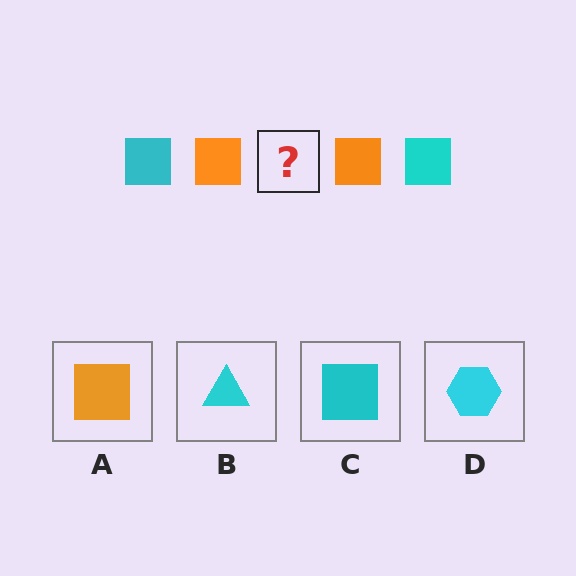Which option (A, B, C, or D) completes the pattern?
C.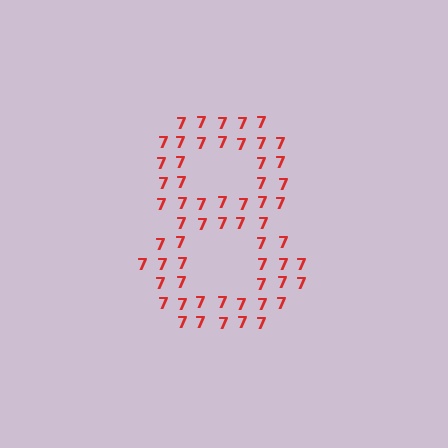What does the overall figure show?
The overall figure shows the digit 8.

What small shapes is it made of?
It is made of small digit 7's.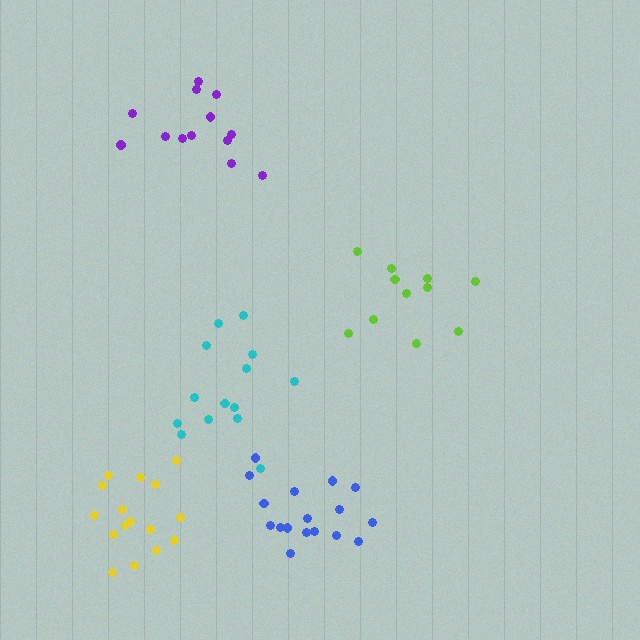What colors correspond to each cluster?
The clusters are colored: cyan, purple, yellow, lime, blue.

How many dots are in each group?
Group 1: 14 dots, Group 2: 13 dots, Group 3: 16 dots, Group 4: 11 dots, Group 5: 17 dots (71 total).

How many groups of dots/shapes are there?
There are 5 groups.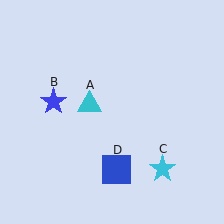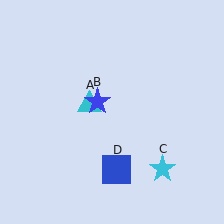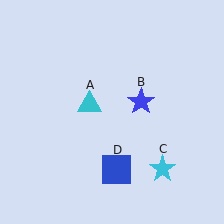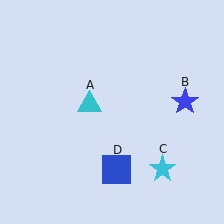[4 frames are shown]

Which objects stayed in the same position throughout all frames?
Cyan triangle (object A) and cyan star (object C) and blue square (object D) remained stationary.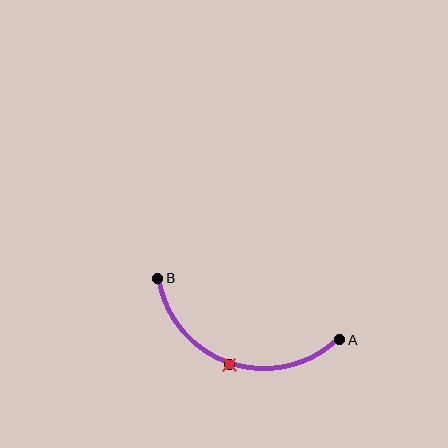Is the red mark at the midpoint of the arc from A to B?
Yes. The red mark lies on the arc at equal arc-length from both A and B — it is the arc midpoint.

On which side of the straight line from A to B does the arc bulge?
The arc bulges below the straight line connecting A and B.